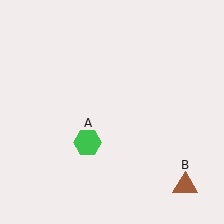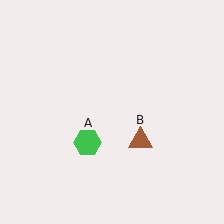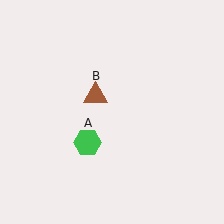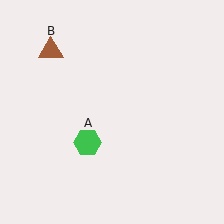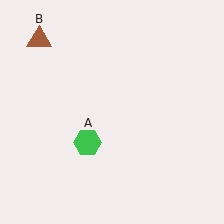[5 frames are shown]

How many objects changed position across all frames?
1 object changed position: brown triangle (object B).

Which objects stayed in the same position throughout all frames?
Green hexagon (object A) remained stationary.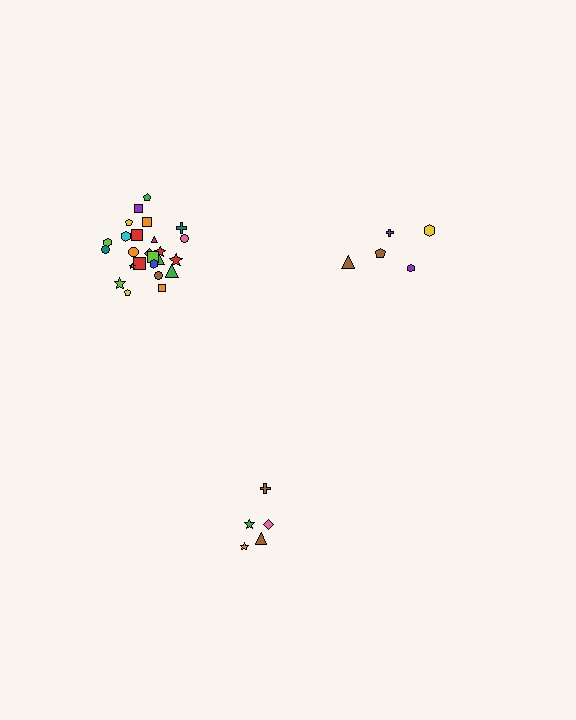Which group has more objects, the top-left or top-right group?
The top-left group.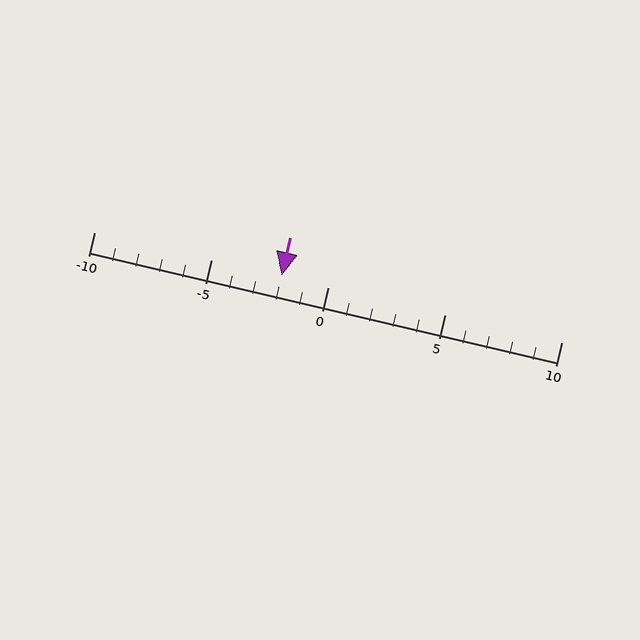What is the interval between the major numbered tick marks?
The major tick marks are spaced 5 units apart.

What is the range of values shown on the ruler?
The ruler shows values from -10 to 10.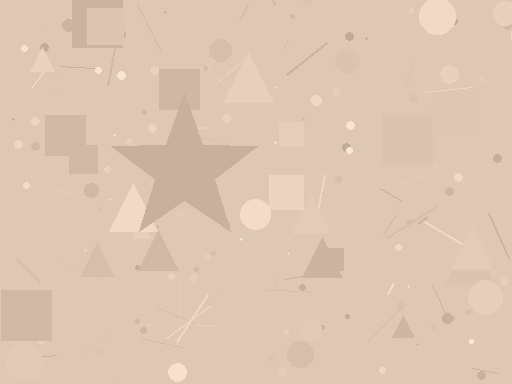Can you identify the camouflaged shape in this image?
The camouflaged shape is a star.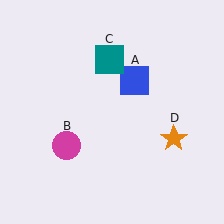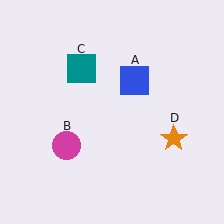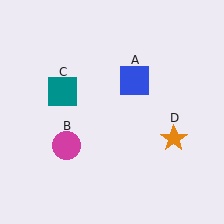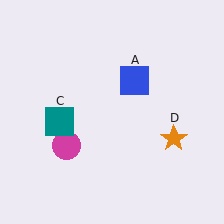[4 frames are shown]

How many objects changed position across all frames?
1 object changed position: teal square (object C).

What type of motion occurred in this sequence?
The teal square (object C) rotated counterclockwise around the center of the scene.